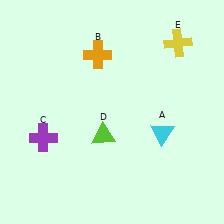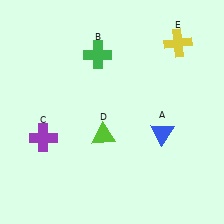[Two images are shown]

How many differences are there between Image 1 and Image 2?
There are 2 differences between the two images.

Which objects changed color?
A changed from cyan to blue. B changed from orange to green.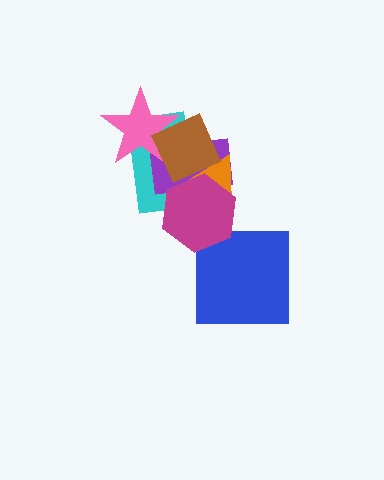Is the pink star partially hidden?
Yes, it is partially covered by another shape.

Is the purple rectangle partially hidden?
Yes, it is partially covered by another shape.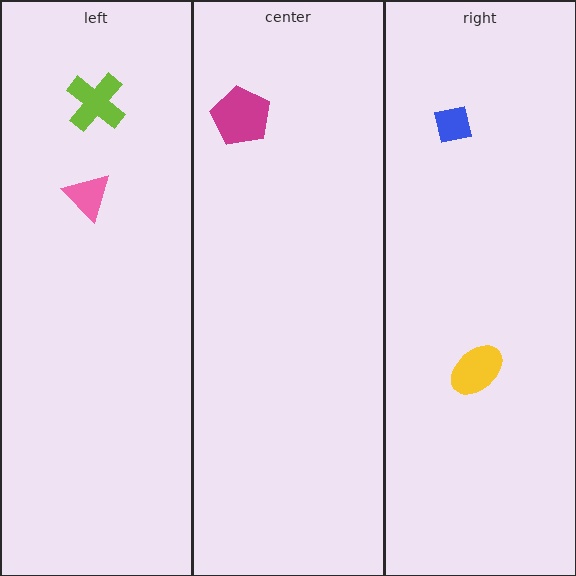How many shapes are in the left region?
2.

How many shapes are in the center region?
1.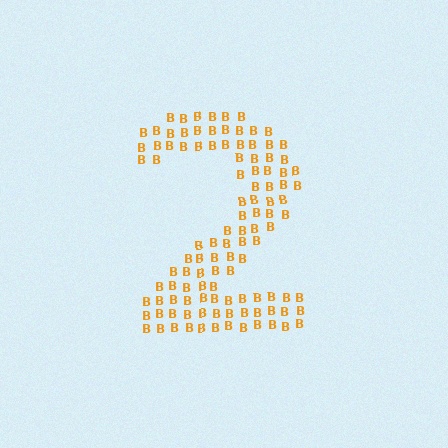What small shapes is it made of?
It is made of small letter B's.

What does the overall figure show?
The overall figure shows the digit 2.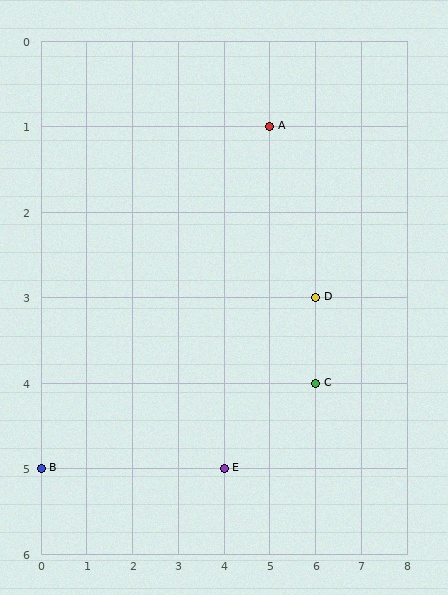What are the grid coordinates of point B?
Point B is at grid coordinates (0, 5).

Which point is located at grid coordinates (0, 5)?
Point B is at (0, 5).